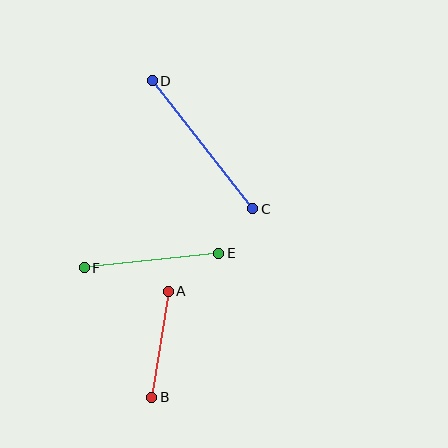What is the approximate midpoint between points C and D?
The midpoint is at approximately (202, 145) pixels.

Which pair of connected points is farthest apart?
Points C and D are farthest apart.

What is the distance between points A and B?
The distance is approximately 107 pixels.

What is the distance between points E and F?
The distance is approximately 135 pixels.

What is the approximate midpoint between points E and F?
The midpoint is at approximately (151, 260) pixels.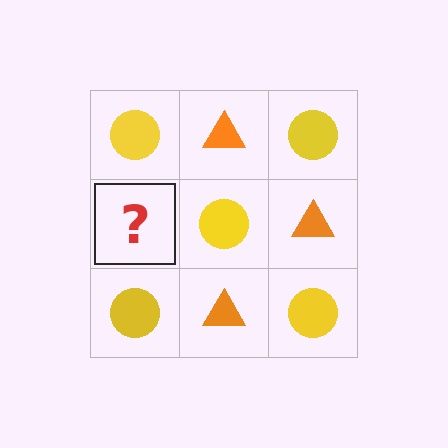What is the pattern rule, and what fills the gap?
The rule is that it alternates yellow circle and orange triangle in a checkerboard pattern. The gap should be filled with an orange triangle.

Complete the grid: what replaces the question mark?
The question mark should be replaced with an orange triangle.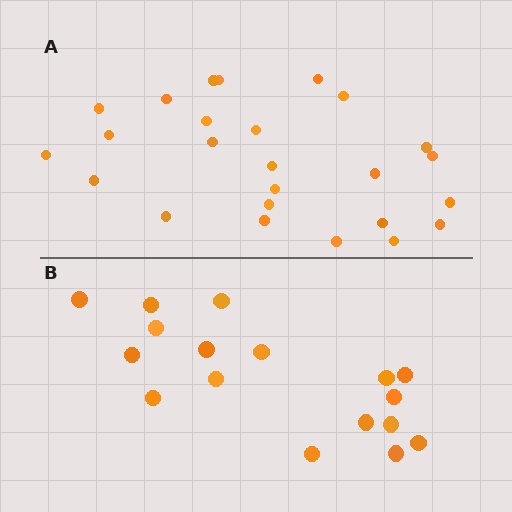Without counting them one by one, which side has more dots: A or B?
Region A (the top region) has more dots.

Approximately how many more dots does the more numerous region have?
Region A has roughly 8 or so more dots than region B.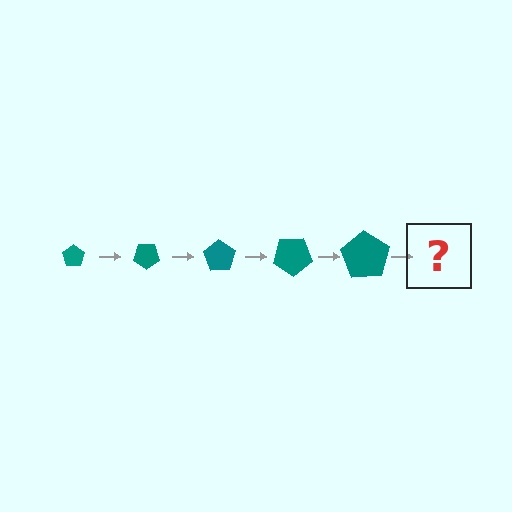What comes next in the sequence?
The next element should be a pentagon, larger than the previous one and rotated 175 degrees from the start.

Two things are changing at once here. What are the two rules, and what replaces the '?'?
The two rules are that the pentagon grows larger each step and it rotates 35 degrees each step. The '?' should be a pentagon, larger than the previous one and rotated 175 degrees from the start.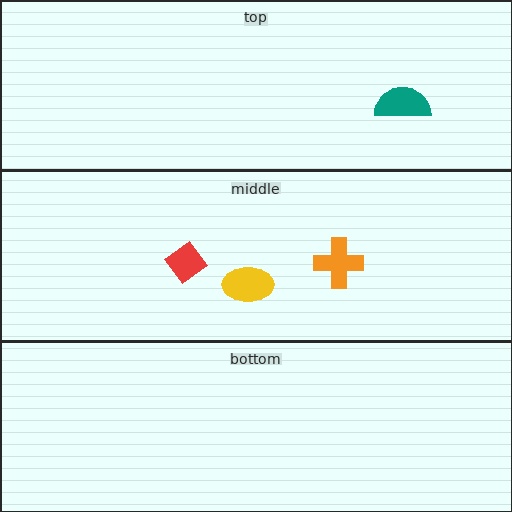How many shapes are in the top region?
1.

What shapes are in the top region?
The teal semicircle.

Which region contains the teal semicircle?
The top region.